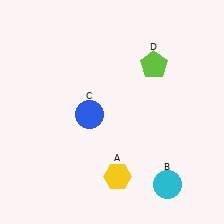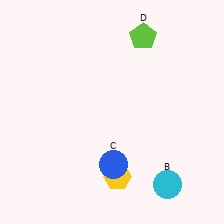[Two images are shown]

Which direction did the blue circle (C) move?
The blue circle (C) moved down.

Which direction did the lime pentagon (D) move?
The lime pentagon (D) moved up.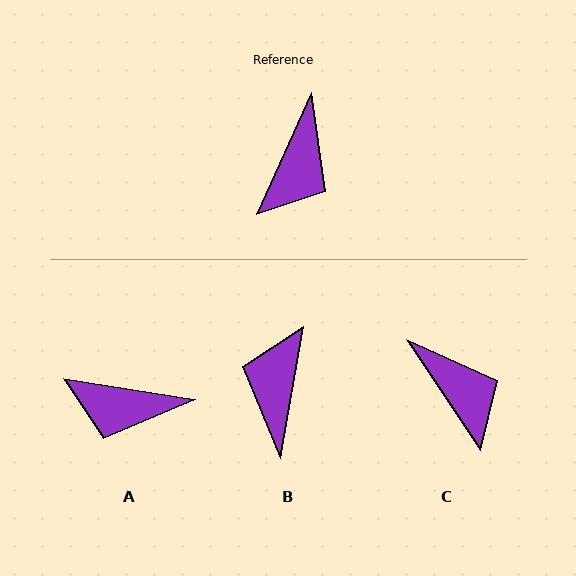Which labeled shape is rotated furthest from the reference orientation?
B, about 165 degrees away.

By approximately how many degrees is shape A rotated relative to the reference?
Approximately 75 degrees clockwise.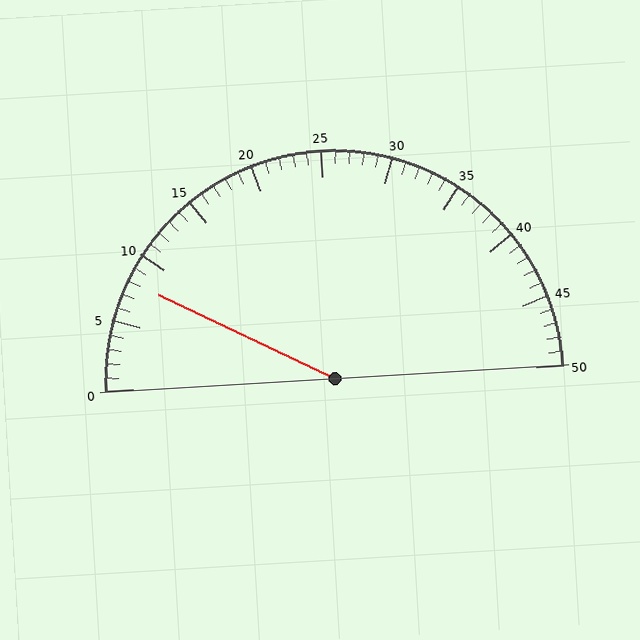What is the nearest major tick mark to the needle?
The nearest major tick mark is 10.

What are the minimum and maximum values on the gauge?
The gauge ranges from 0 to 50.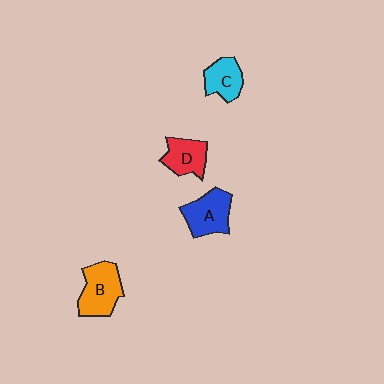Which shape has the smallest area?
Shape C (cyan).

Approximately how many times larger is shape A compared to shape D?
Approximately 1.2 times.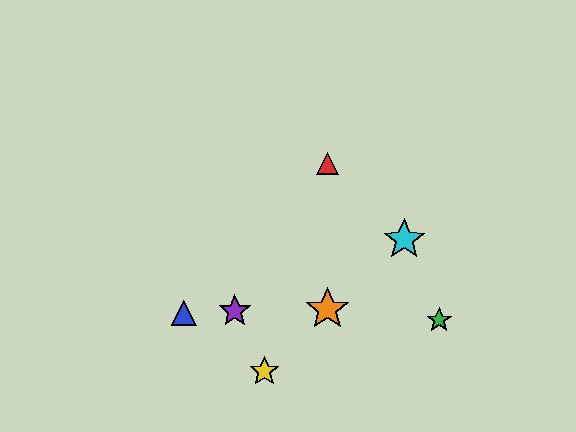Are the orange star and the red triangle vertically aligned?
Yes, both are at x≈327.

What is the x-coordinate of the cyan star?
The cyan star is at x≈404.